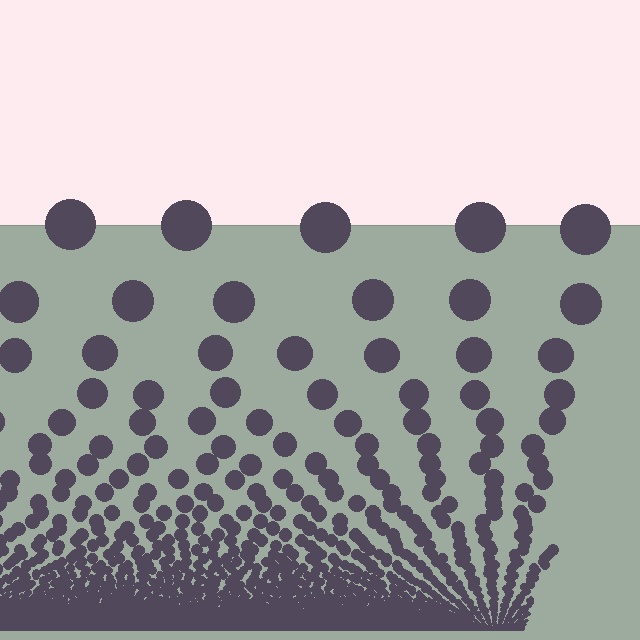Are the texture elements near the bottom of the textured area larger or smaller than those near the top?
Smaller. The gradient is inverted — elements near the bottom are smaller and denser.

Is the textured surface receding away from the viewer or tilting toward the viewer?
The surface appears to tilt toward the viewer. Texture elements get larger and sparser toward the top.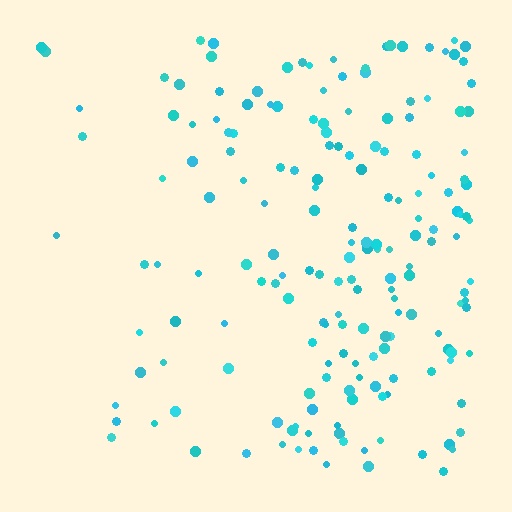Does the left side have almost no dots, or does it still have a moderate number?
Still a moderate number, just noticeably fewer than the right.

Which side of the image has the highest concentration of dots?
The right.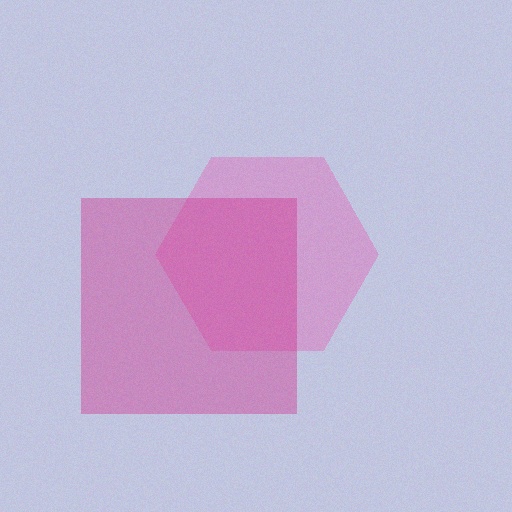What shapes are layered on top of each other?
The layered shapes are: a pink hexagon, a magenta square.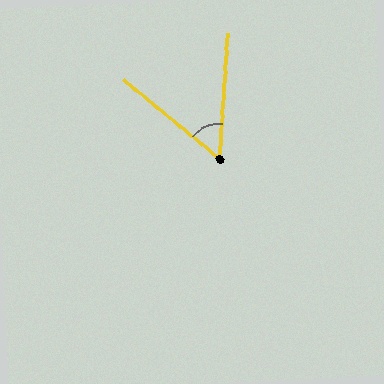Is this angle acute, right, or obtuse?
It is acute.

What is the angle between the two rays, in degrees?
Approximately 55 degrees.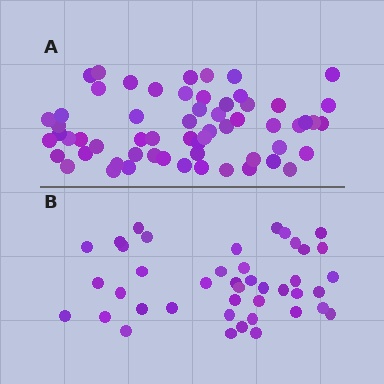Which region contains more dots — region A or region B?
Region A (the top region) has more dots.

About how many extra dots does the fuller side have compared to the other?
Region A has approximately 20 more dots than region B.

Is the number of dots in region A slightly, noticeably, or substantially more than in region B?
Region A has noticeably more, but not dramatically so. The ratio is roughly 1.4 to 1.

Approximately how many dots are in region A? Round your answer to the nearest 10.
About 60 dots.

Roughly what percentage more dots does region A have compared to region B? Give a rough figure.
About 45% more.